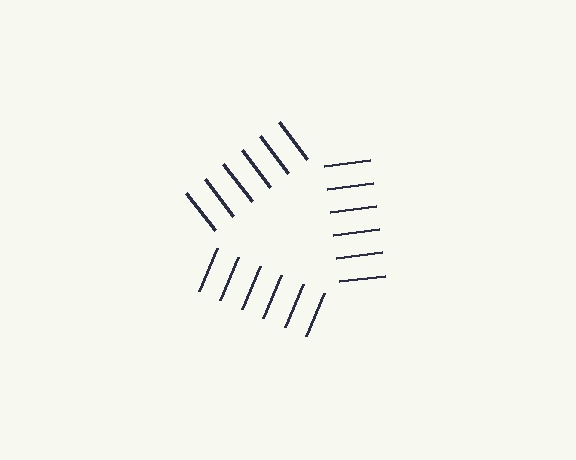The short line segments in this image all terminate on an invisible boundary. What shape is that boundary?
An illusory triangle — the line segments terminate on its edges but no continuous stroke is drawn.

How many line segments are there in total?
18 — 6 along each of the 3 edges.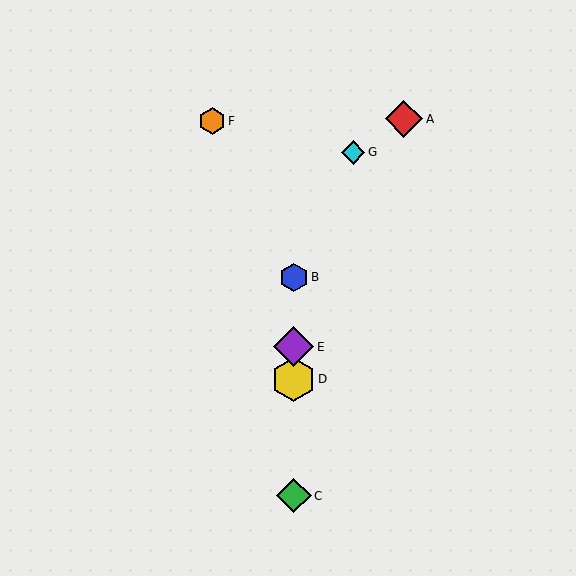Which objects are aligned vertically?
Objects B, C, D, E are aligned vertically.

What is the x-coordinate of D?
Object D is at x≈294.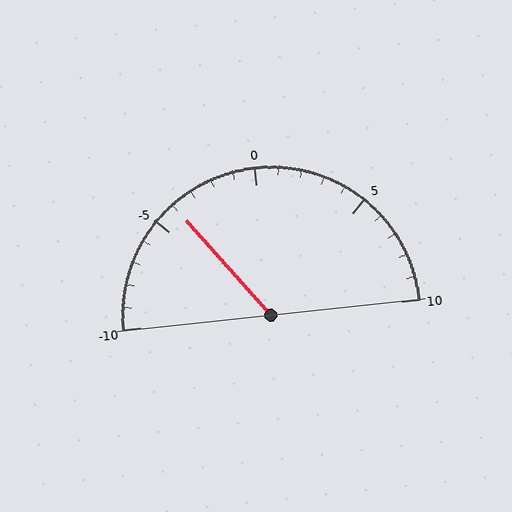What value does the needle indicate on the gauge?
The needle indicates approximately -4.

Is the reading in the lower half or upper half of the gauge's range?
The reading is in the lower half of the range (-10 to 10).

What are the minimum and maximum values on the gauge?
The gauge ranges from -10 to 10.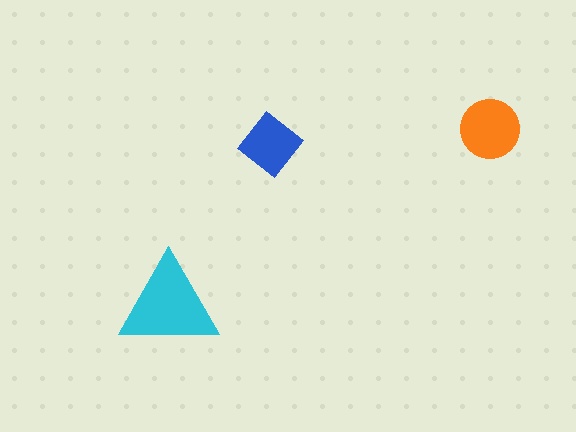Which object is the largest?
The cyan triangle.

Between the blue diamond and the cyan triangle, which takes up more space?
The cyan triangle.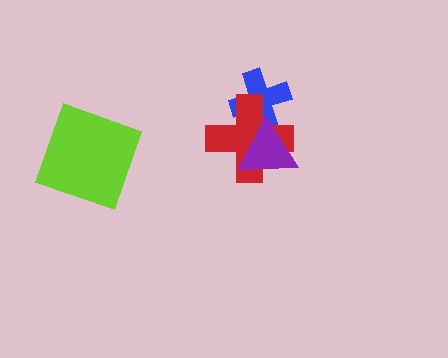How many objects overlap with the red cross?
2 objects overlap with the red cross.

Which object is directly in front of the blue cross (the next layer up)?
The red cross is directly in front of the blue cross.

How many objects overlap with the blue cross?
2 objects overlap with the blue cross.